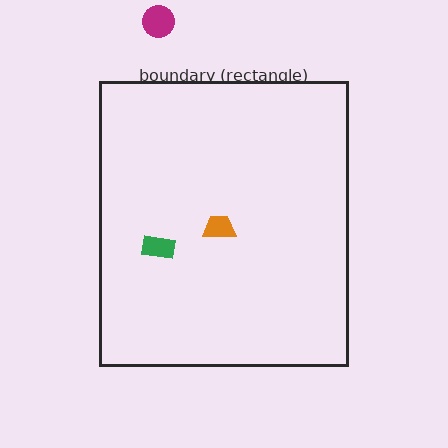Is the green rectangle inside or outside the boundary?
Inside.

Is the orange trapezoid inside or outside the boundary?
Inside.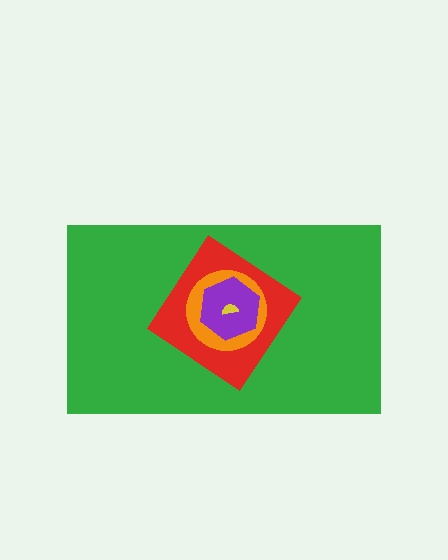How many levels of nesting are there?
5.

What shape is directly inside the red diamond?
The orange circle.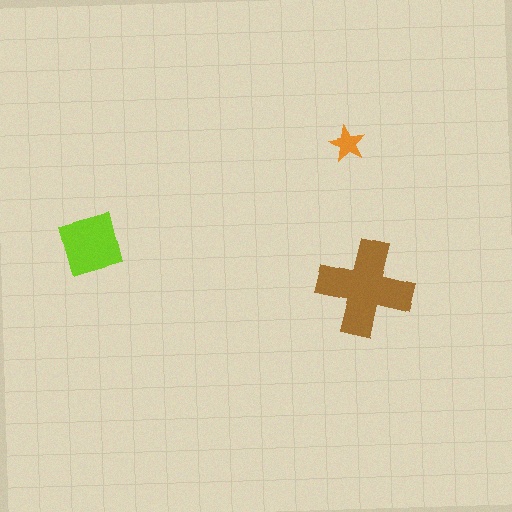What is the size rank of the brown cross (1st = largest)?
1st.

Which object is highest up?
The orange star is topmost.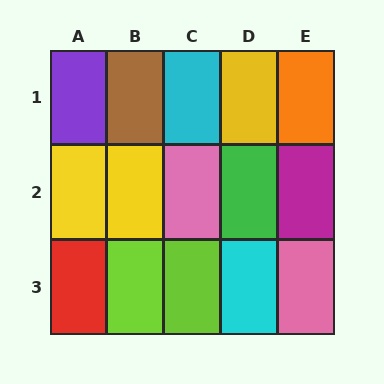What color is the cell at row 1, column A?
Purple.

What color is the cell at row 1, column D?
Yellow.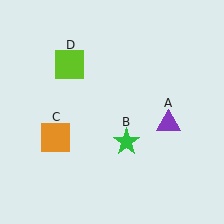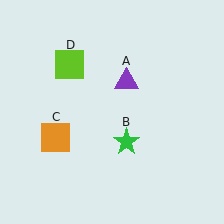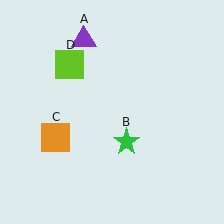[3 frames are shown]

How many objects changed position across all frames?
1 object changed position: purple triangle (object A).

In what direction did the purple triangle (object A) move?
The purple triangle (object A) moved up and to the left.